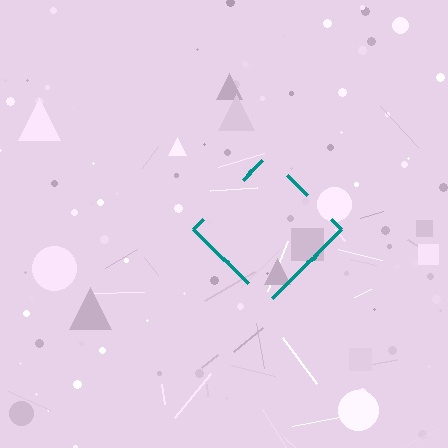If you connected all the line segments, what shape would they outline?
They would outline a diamond.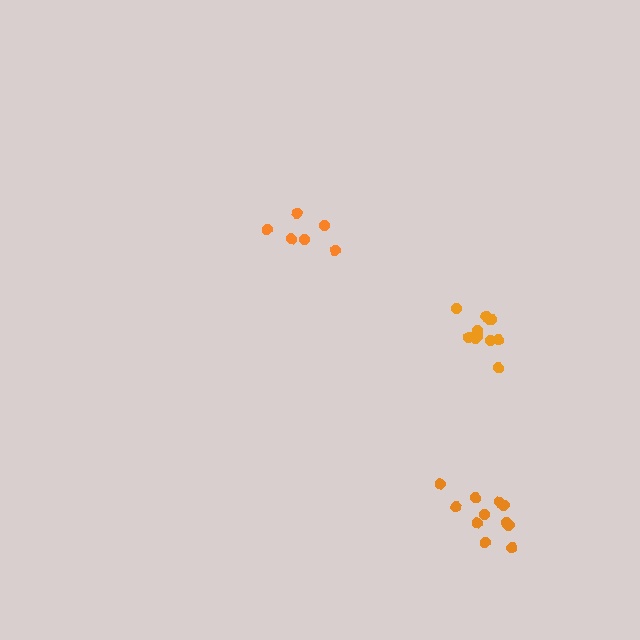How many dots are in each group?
Group 1: 6 dots, Group 2: 11 dots, Group 3: 12 dots (29 total).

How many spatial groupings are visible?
There are 3 spatial groupings.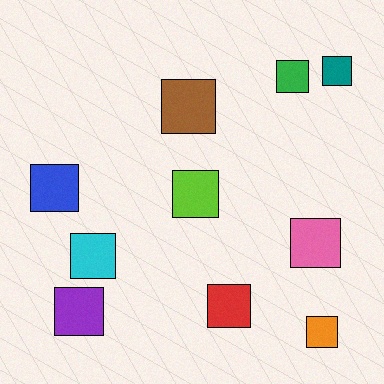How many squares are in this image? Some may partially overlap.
There are 10 squares.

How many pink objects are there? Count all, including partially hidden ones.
There is 1 pink object.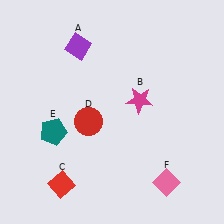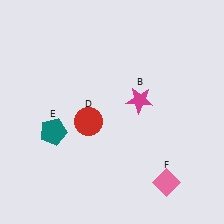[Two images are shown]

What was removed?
The purple diamond (A), the red diamond (C) were removed in Image 2.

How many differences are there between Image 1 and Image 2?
There are 2 differences between the two images.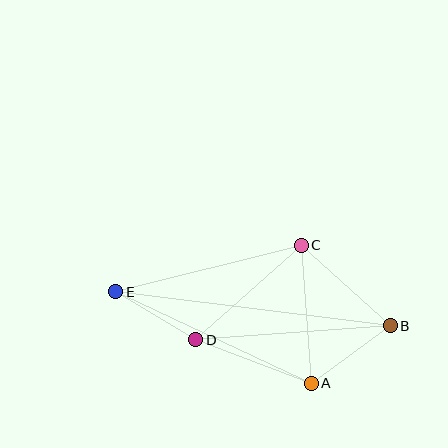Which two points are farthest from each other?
Points B and E are farthest from each other.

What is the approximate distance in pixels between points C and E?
The distance between C and E is approximately 191 pixels.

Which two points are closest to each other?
Points D and E are closest to each other.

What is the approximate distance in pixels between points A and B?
The distance between A and B is approximately 98 pixels.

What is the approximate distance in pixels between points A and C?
The distance between A and C is approximately 138 pixels.